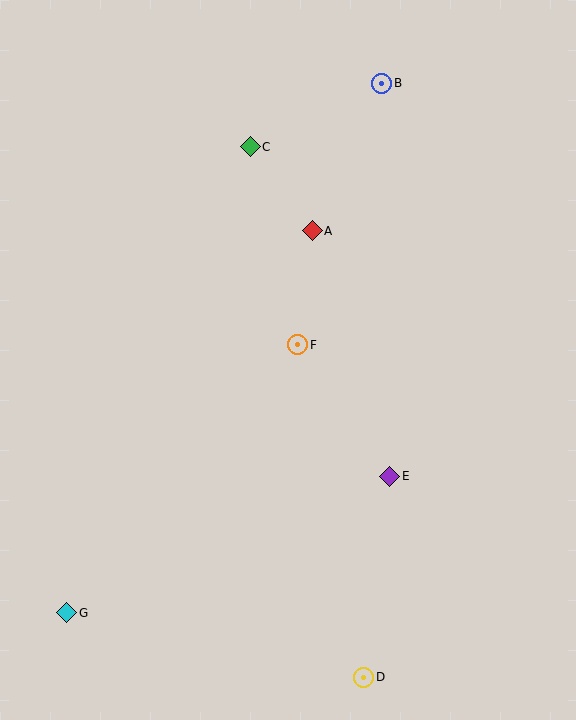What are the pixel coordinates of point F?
Point F is at (298, 345).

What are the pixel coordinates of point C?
Point C is at (250, 147).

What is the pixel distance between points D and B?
The distance between D and B is 594 pixels.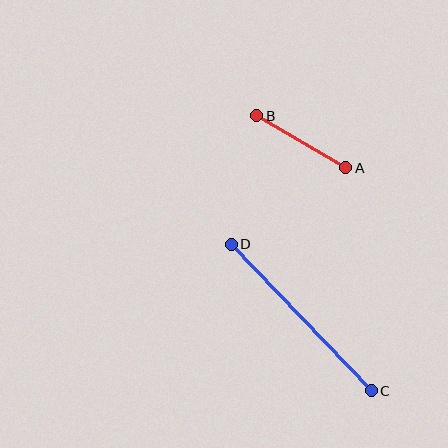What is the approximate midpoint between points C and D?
The midpoint is at approximately (301, 317) pixels.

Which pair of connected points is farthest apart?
Points C and D are farthest apart.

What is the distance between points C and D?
The distance is approximately 203 pixels.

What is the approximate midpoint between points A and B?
The midpoint is at approximately (301, 142) pixels.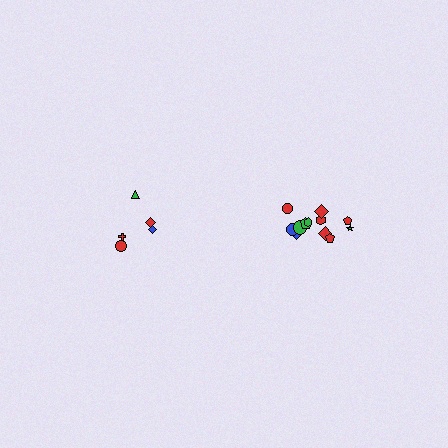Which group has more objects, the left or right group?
The right group.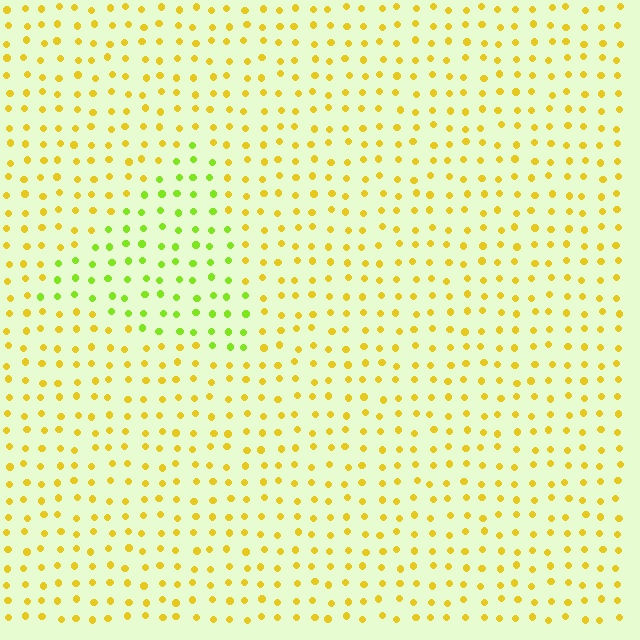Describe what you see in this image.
The image is filled with small yellow elements in a uniform arrangement. A triangle-shaped region is visible where the elements are tinted to a slightly different hue, forming a subtle color boundary.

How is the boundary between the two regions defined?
The boundary is defined purely by a slight shift in hue (about 40 degrees). Spacing, size, and orientation are identical on both sides.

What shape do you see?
I see a triangle.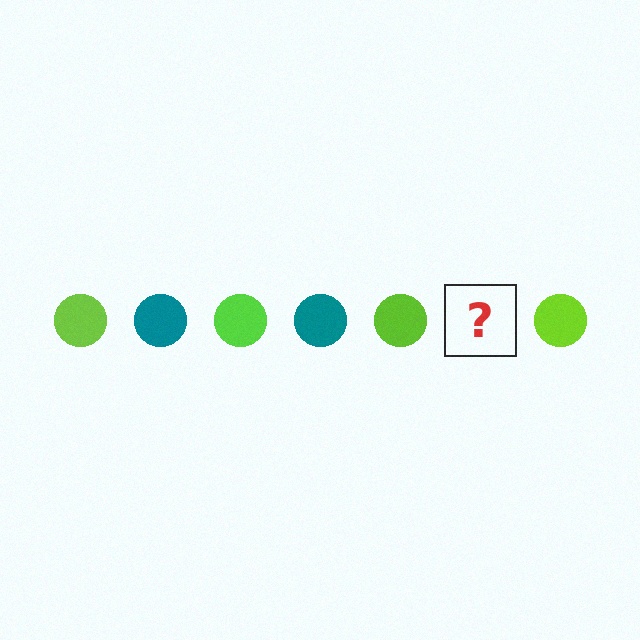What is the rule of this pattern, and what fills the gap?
The rule is that the pattern cycles through lime, teal circles. The gap should be filled with a teal circle.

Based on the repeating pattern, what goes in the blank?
The blank should be a teal circle.